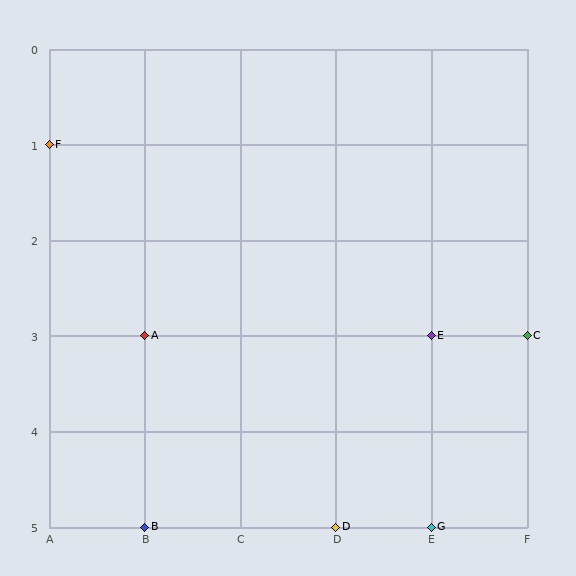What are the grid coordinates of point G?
Point G is at grid coordinates (E, 5).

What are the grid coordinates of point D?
Point D is at grid coordinates (D, 5).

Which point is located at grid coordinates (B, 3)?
Point A is at (B, 3).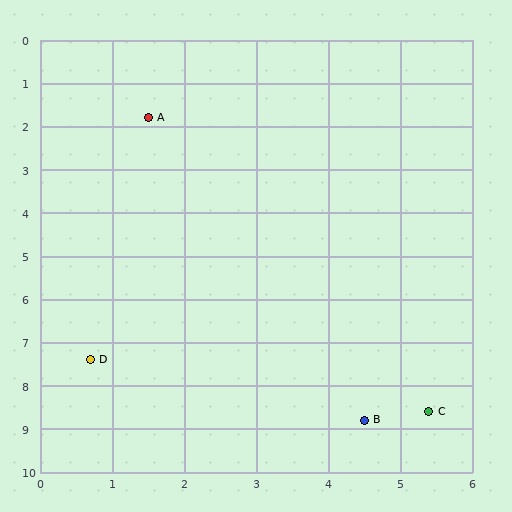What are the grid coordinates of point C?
Point C is at approximately (5.4, 8.6).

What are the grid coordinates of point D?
Point D is at approximately (0.7, 7.4).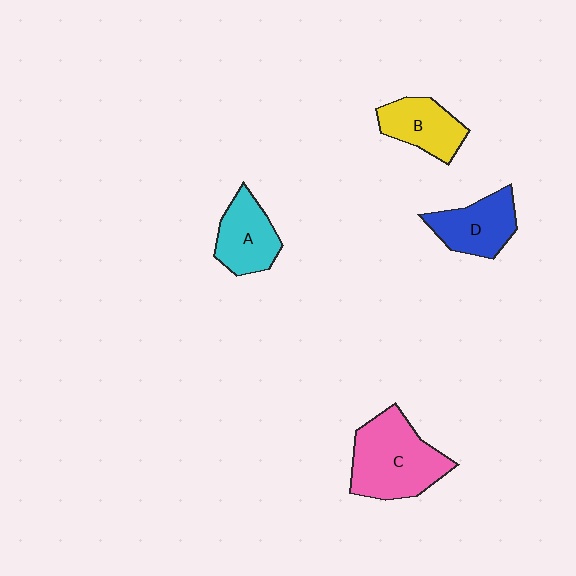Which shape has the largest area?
Shape C (pink).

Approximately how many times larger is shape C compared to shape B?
Approximately 1.7 times.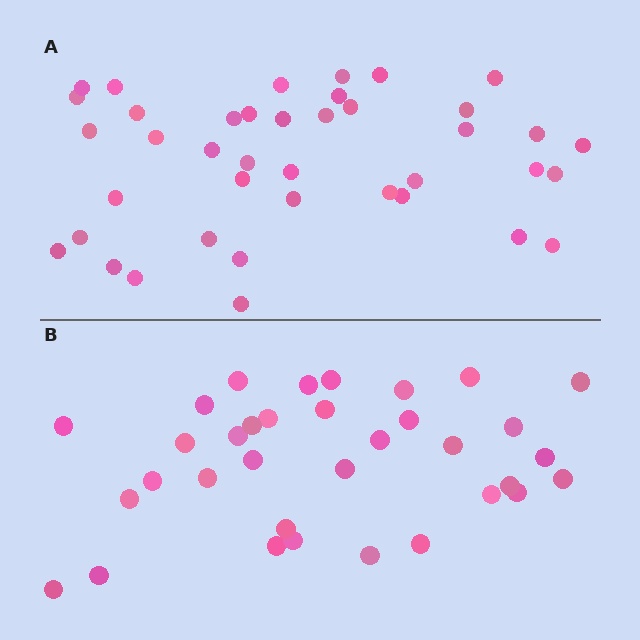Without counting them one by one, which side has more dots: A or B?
Region A (the top region) has more dots.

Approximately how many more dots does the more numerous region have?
Region A has about 6 more dots than region B.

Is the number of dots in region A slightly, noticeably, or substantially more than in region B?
Region A has only slightly more — the two regions are fairly close. The ratio is roughly 1.2 to 1.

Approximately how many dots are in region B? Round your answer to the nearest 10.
About 30 dots. (The exact count is 34, which rounds to 30.)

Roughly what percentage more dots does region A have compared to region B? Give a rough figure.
About 20% more.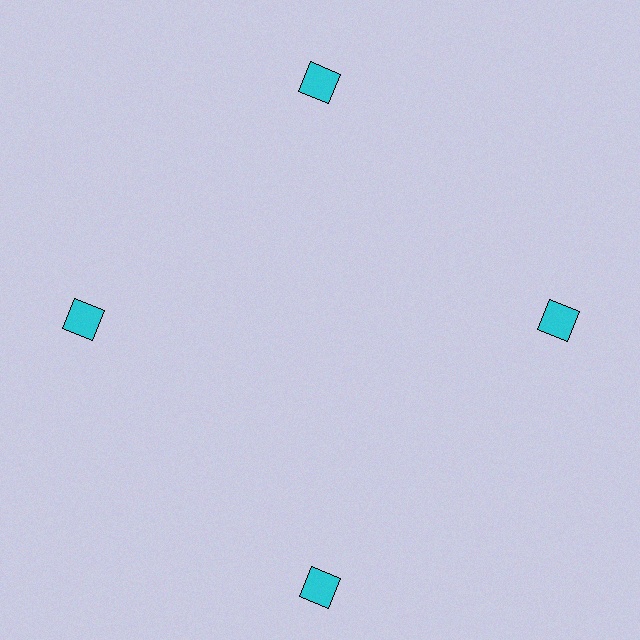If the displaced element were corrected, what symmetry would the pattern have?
It would have 4-fold rotational symmetry — the pattern would map onto itself every 90 degrees.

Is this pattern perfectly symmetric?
No. The 4 cyan diamonds are arranged in a ring, but one element near the 6 o'clock position is pushed outward from the center, breaking the 4-fold rotational symmetry.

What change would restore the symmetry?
The symmetry would be restored by moving it inward, back onto the ring so that all 4 diamonds sit at equal angles and equal distance from the center.